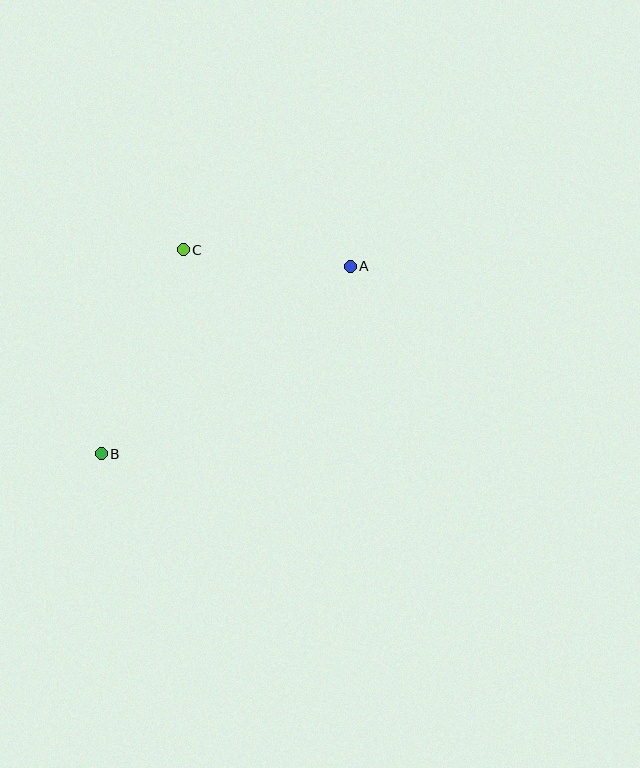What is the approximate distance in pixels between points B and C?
The distance between B and C is approximately 220 pixels.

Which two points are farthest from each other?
Points A and B are farthest from each other.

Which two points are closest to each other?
Points A and C are closest to each other.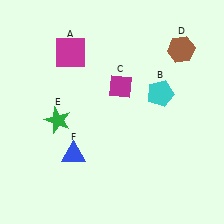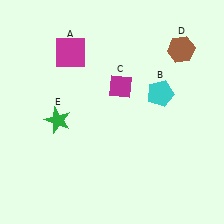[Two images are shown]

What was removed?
The blue triangle (F) was removed in Image 2.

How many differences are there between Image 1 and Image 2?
There is 1 difference between the two images.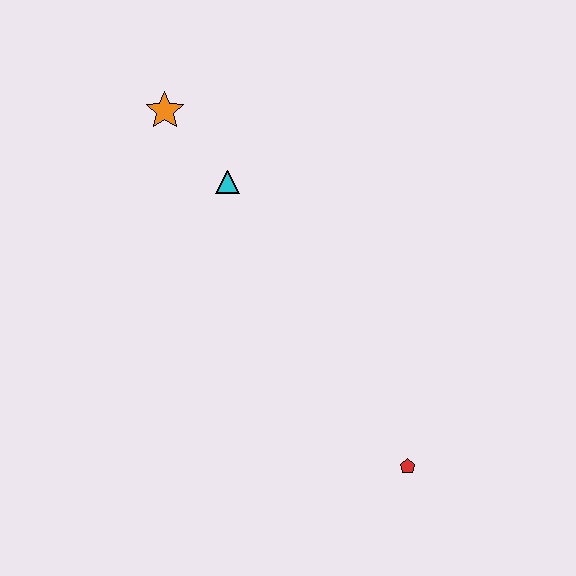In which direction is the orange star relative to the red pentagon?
The orange star is above the red pentagon.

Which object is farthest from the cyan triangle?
The red pentagon is farthest from the cyan triangle.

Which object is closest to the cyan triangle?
The orange star is closest to the cyan triangle.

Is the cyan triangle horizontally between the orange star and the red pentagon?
Yes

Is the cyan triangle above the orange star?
No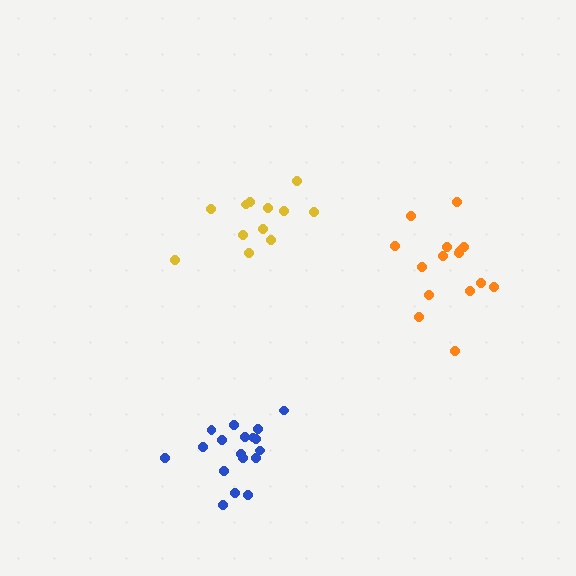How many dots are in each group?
Group 1: 12 dots, Group 2: 18 dots, Group 3: 15 dots (45 total).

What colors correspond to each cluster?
The clusters are colored: yellow, blue, orange.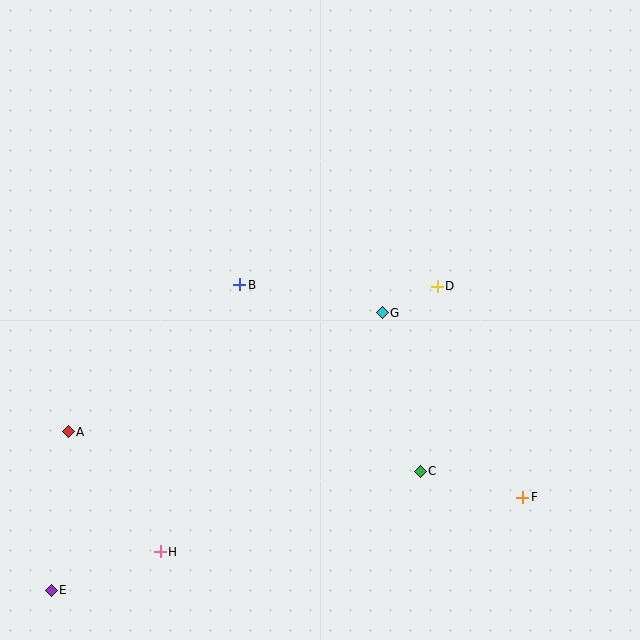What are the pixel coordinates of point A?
Point A is at (68, 432).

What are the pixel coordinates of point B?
Point B is at (240, 285).